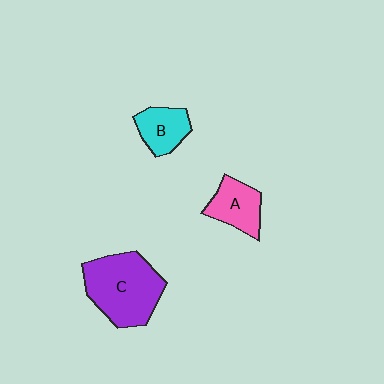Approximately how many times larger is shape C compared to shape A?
Approximately 2.0 times.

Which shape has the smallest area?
Shape B (cyan).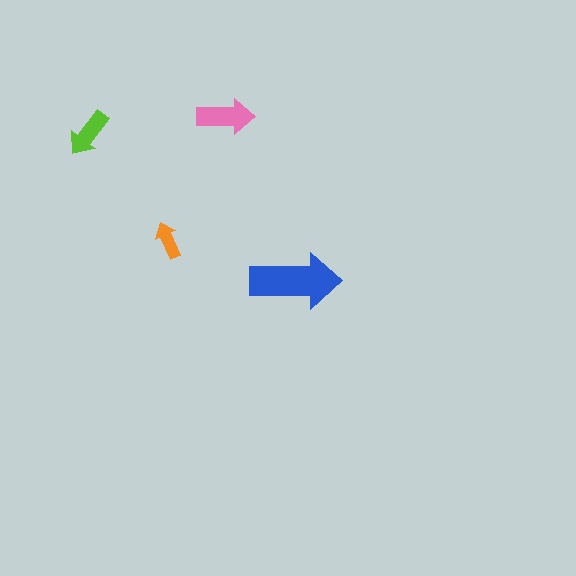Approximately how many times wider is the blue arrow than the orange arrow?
About 2.5 times wider.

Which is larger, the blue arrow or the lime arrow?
The blue one.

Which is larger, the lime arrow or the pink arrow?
The pink one.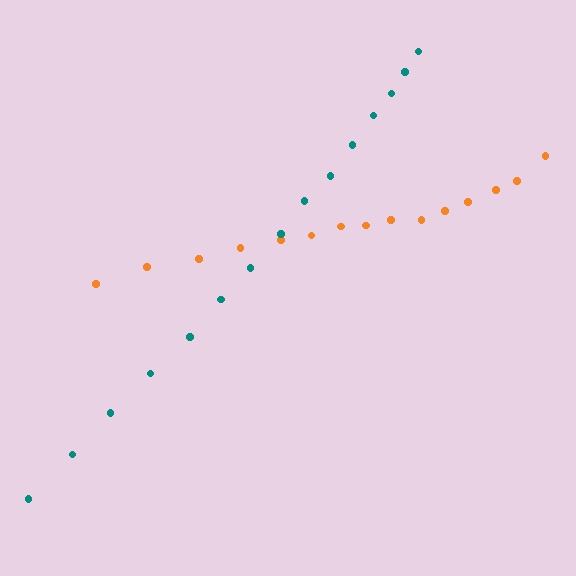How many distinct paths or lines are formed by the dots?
There are 2 distinct paths.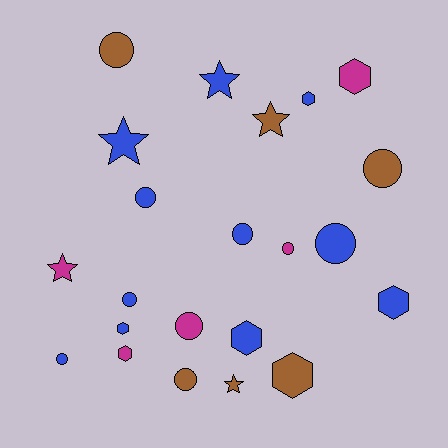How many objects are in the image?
There are 22 objects.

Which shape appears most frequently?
Circle, with 10 objects.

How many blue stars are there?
There are 2 blue stars.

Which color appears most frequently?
Blue, with 11 objects.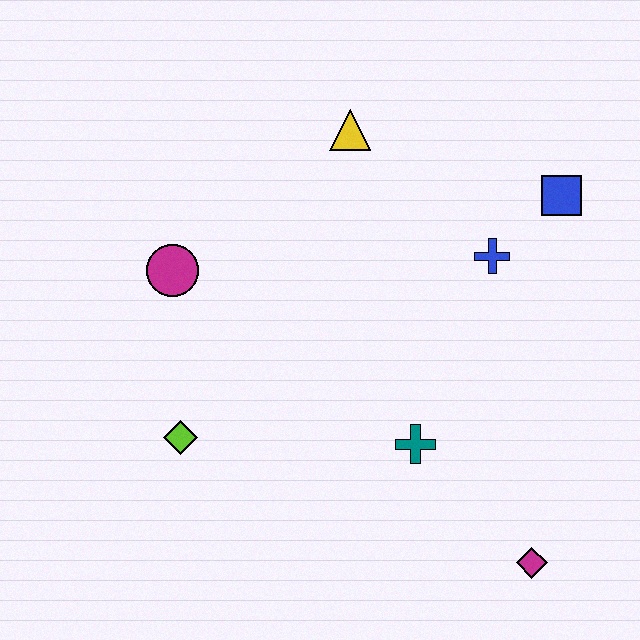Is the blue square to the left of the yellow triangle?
No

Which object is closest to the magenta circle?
The lime diamond is closest to the magenta circle.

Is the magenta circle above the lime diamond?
Yes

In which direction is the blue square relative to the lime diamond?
The blue square is to the right of the lime diamond.